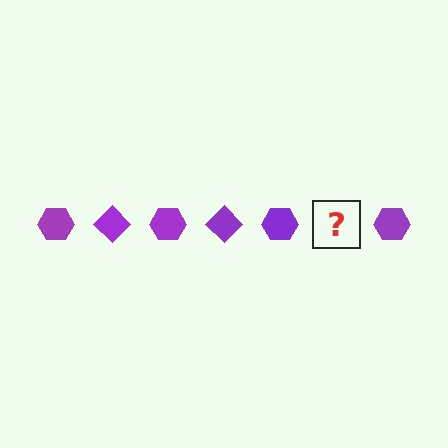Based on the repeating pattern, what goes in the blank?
The blank should be a purple diamond.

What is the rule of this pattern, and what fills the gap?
The rule is that the pattern cycles through hexagon, diamond shapes in purple. The gap should be filled with a purple diamond.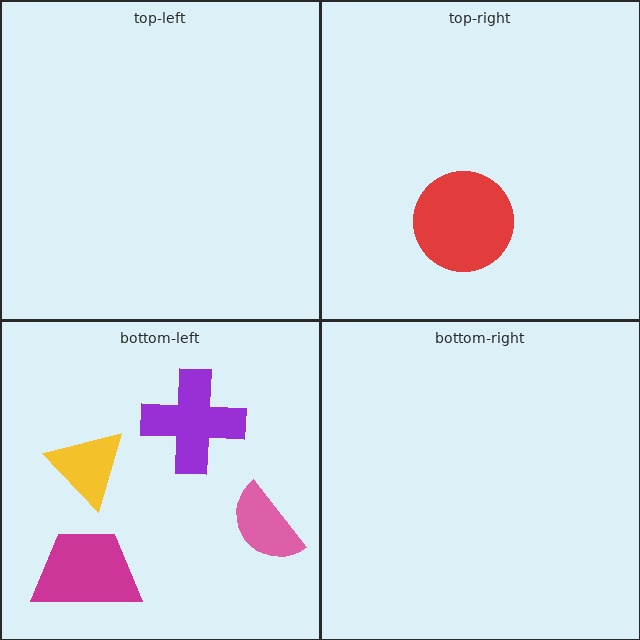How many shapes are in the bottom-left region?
4.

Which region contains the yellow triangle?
The bottom-left region.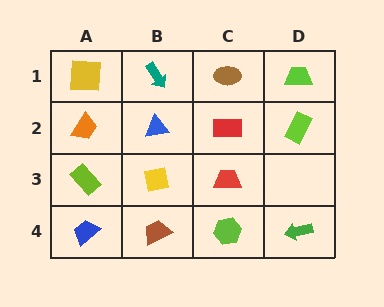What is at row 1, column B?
A teal arrow.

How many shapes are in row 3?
3 shapes.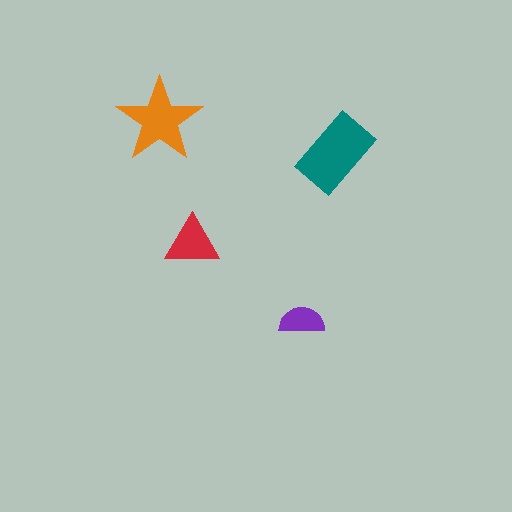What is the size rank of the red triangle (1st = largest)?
3rd.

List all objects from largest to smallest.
The teal rectangle, the orange star, the red triangle, the purple semicircle.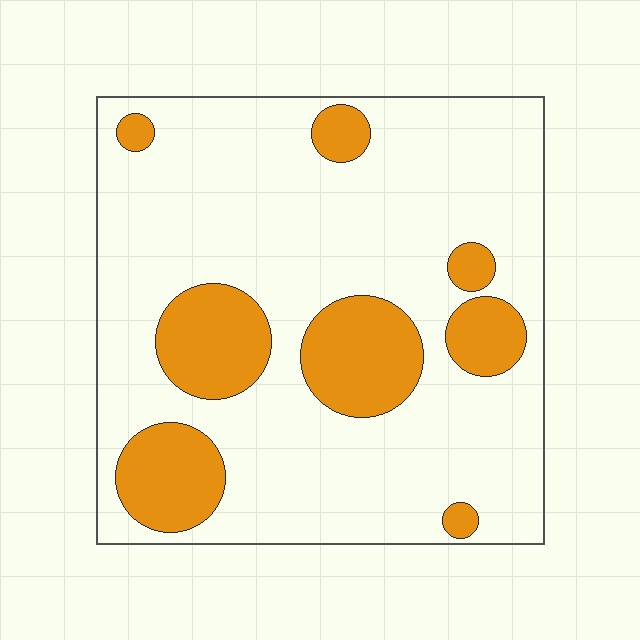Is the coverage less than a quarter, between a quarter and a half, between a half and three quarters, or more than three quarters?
Less than a quarter.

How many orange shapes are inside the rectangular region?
8.